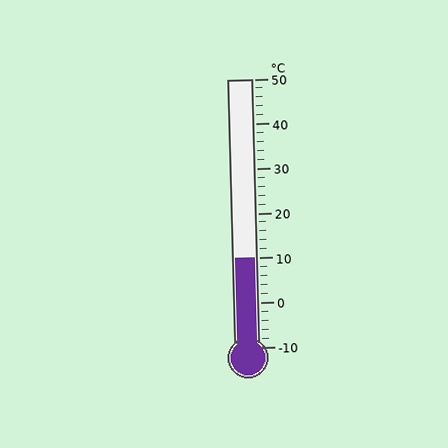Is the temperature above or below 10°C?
The temperature is at 10°C.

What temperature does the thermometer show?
The thermometer shows approximately 10°C.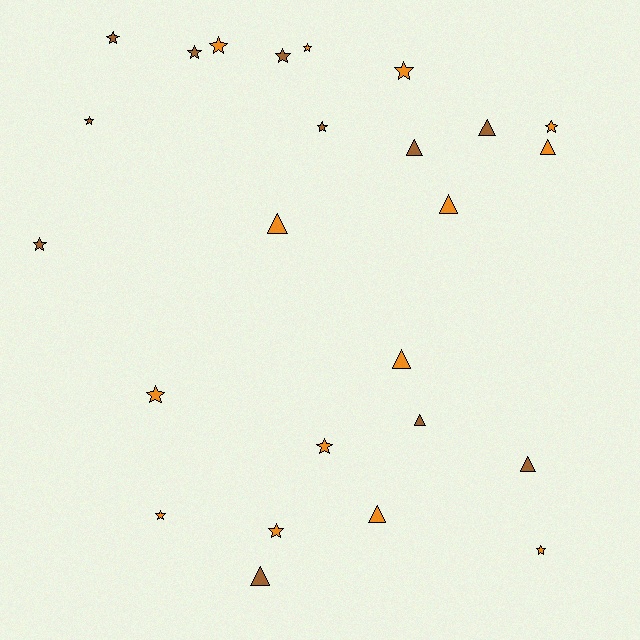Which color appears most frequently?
Orange, with 14 objects.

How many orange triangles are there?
There are 5 orange triangles.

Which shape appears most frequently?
Star, with 15 objects.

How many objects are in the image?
There are 25 objects.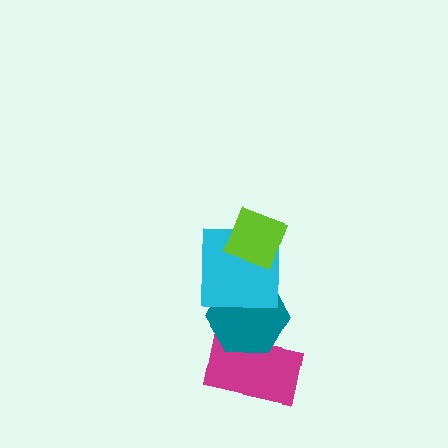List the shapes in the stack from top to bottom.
From top to bottom: the lime diamond, the cyan square, the teal hexagon, the magenta rectangle.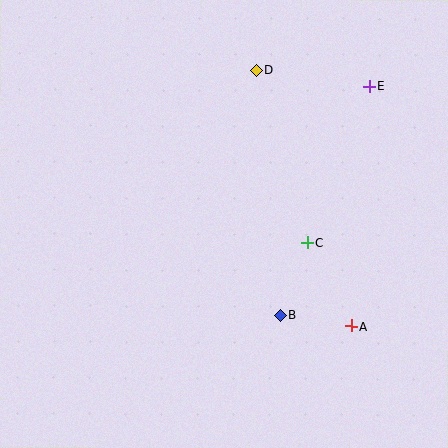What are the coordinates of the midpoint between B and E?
The midpoint between B and E is at (324, 201).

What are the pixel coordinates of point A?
Point A is at (351, 326).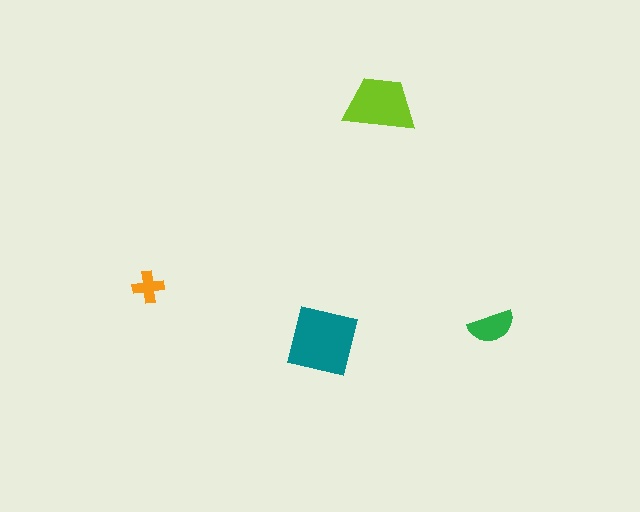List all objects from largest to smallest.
The teal square, the lime trapezoid, the green semicircle, the orange cross.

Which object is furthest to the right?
The green semicircle is rightmost.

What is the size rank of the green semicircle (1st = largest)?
3rd.